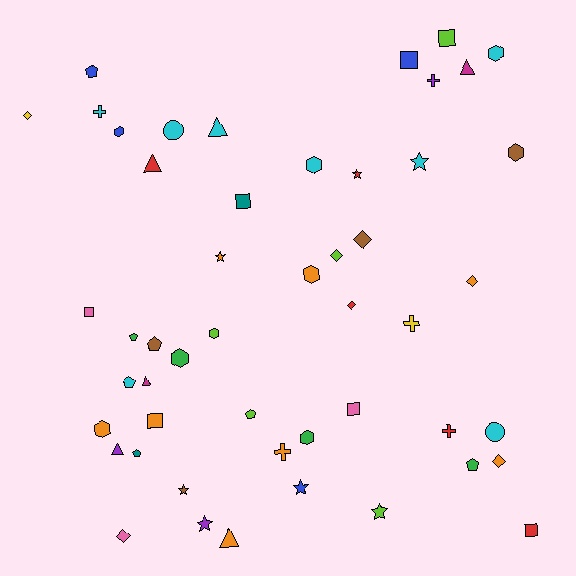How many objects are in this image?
There are 50 objects.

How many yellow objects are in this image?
There are 2 yellow objects.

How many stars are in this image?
There are 7 stars.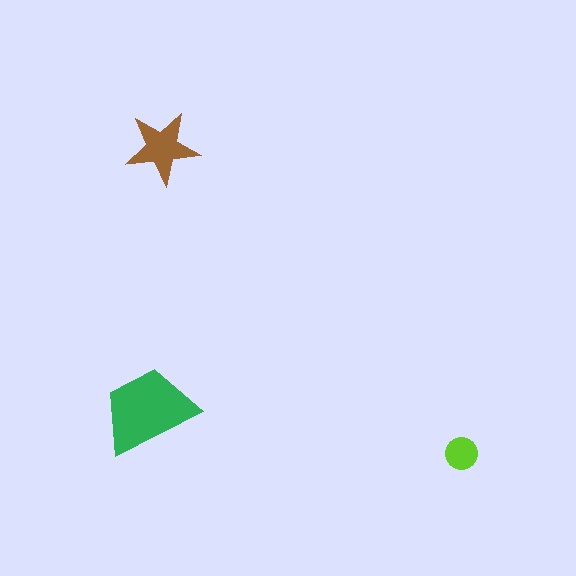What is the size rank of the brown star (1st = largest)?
2nd.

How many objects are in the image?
There are 3 objects in the image.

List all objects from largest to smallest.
The green trapezoid, the brown star, the lime circle.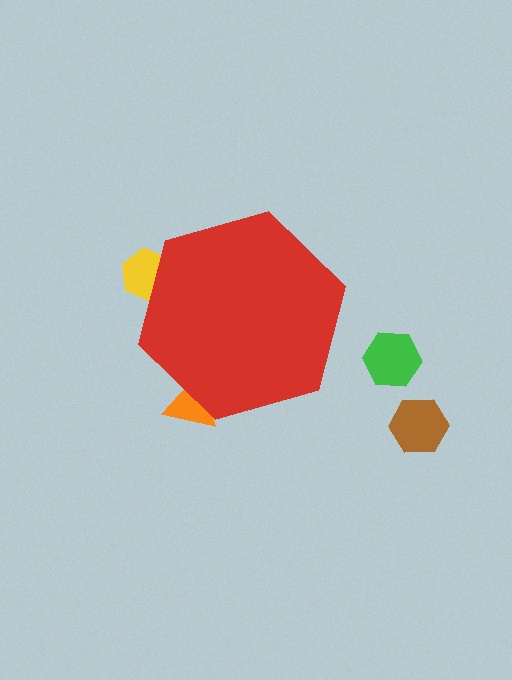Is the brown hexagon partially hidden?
No, the brown hexagon is fully visible.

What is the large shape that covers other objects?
A red hexagon.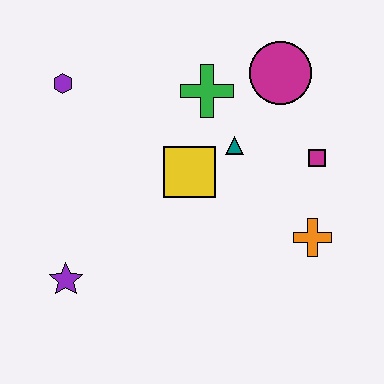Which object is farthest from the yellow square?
The purple star is farthest from the yellow square.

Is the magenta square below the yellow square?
No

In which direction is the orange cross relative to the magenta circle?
The orange cross is below the magenta circle.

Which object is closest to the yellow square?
The teal triangle is closest to the yellow square.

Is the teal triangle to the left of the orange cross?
Yes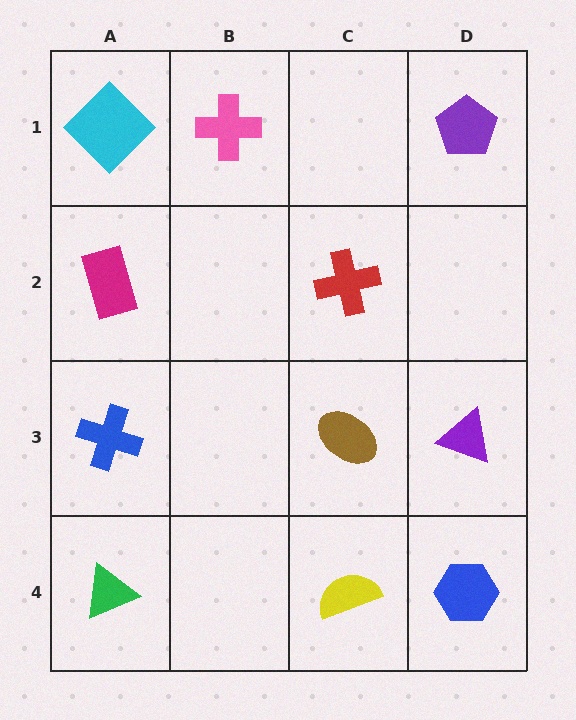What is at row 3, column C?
A brown ellipse.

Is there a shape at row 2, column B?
No, that cell is empty.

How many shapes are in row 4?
3 shapes.